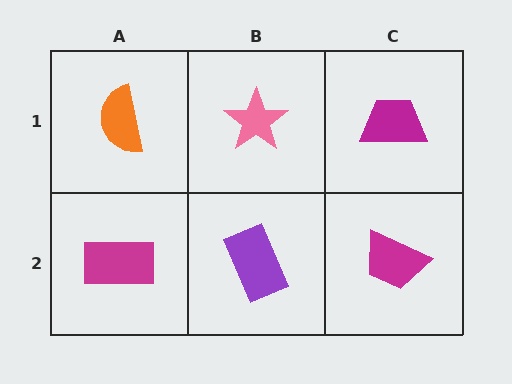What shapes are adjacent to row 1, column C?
A magenta trapezoid (row 2, column C), a pink star (row 1, column B).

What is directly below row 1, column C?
A magenta trapezoid.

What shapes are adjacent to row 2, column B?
A pink star (row 1, column B), a magenta rectangle (row 2, column A), a magenta trapezoid (row 2, column C).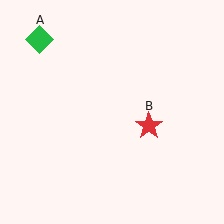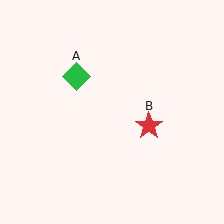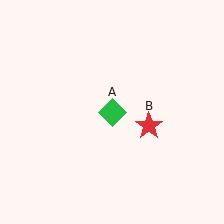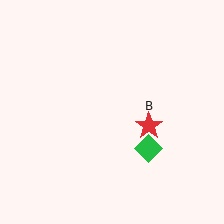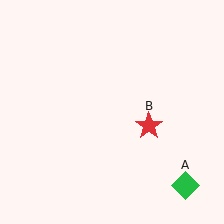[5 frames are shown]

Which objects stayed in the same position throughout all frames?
Red star (object B) remained stationary.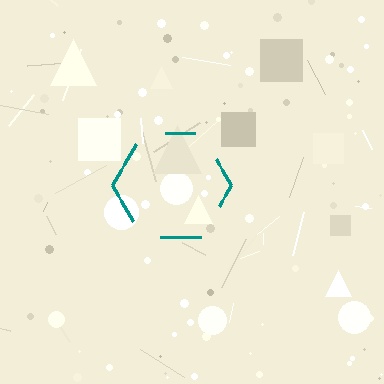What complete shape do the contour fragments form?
The contour fragments form a hexagon.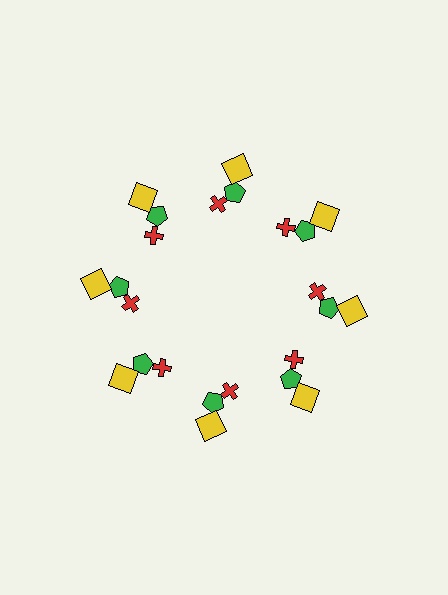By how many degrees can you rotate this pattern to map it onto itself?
The pattern maps onto itself every 45 degrees of rotation.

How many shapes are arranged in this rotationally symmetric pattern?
There are 24 shapes, arranged in 8 groups of 3.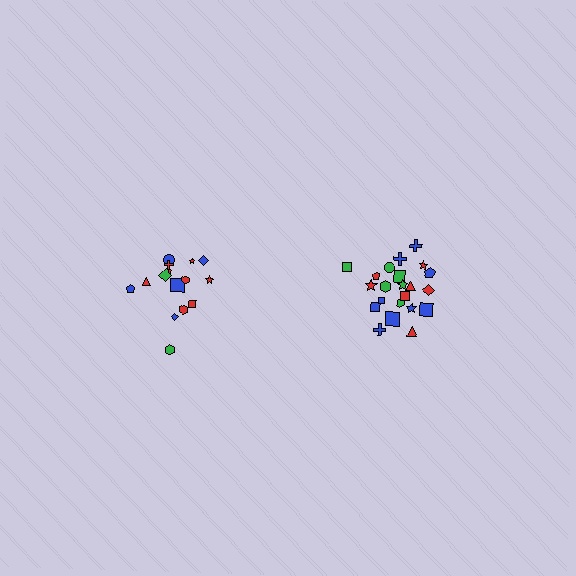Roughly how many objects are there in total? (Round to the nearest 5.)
Roughly 35 objects in total.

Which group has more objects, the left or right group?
The right group.